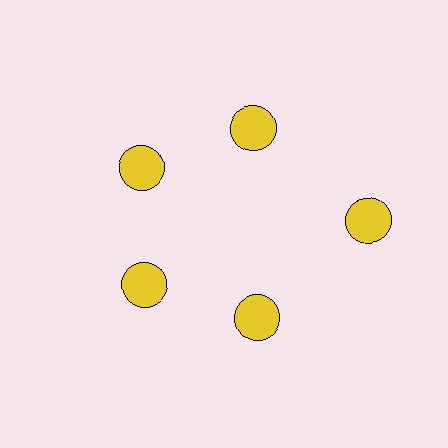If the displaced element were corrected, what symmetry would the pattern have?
It would have 5-fold rotational symmetry — the pattern would map onto itself every 72 degrees.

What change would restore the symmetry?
The symmetry would be restored by moving it inward, back onto the ring so that all 5 circles sit at equal angles and equal distance from the center.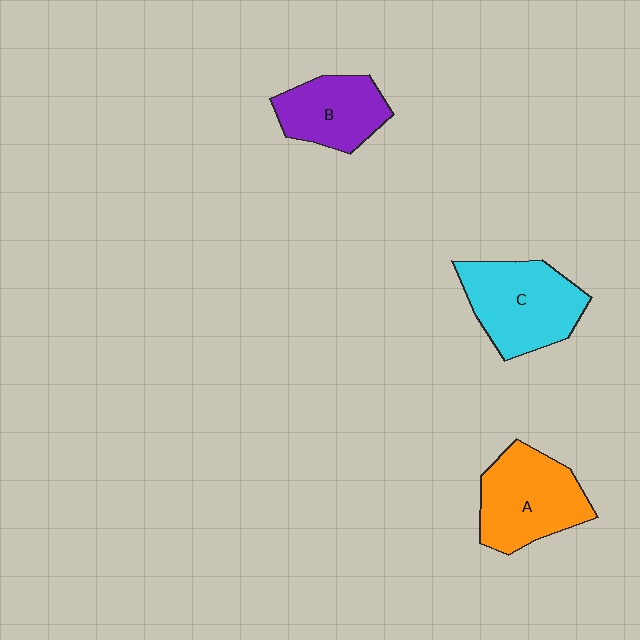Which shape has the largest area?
Shape C (cyan).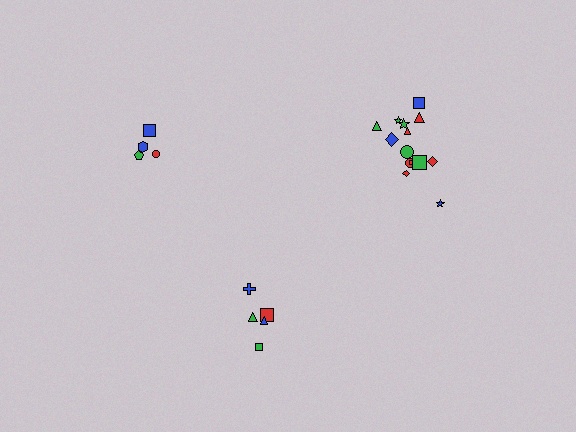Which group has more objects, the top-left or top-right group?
The top-right group.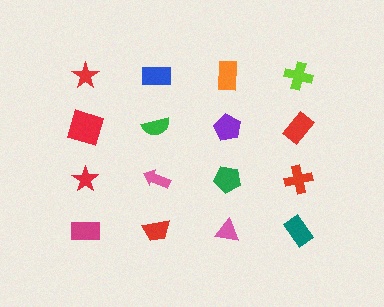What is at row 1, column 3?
An orange rectangle.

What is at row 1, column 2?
A blue rectangle.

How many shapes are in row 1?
4 shapes.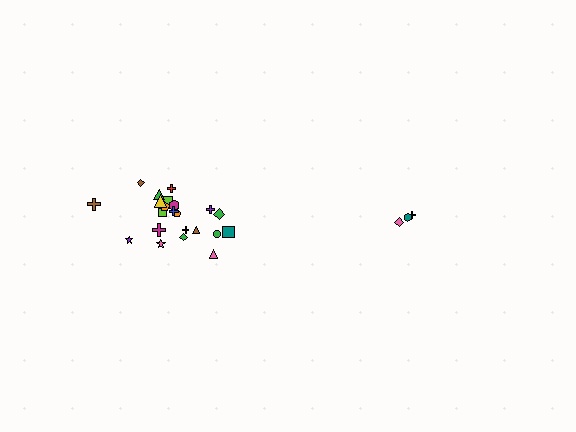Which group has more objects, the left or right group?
The left group.